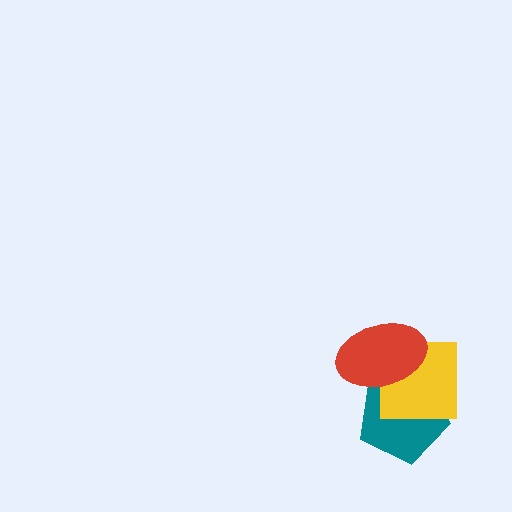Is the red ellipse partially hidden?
No, no other shape covers it.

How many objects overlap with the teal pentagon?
2 objects overlap with the teal pentagon.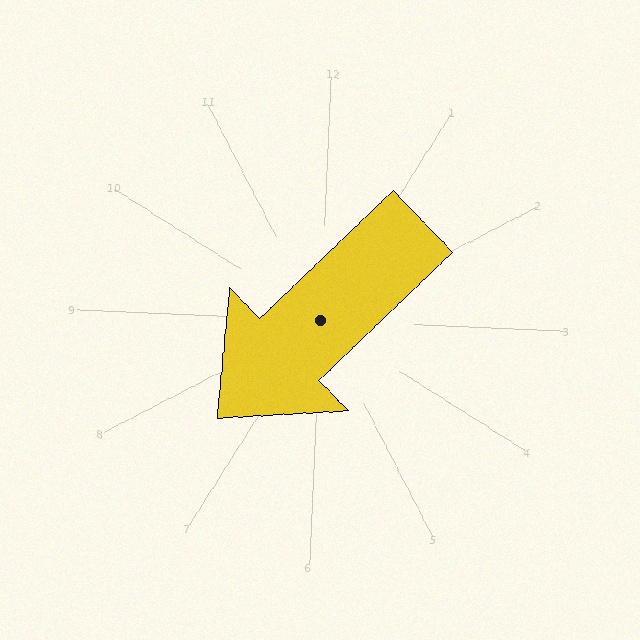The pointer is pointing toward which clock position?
Roughly 7 o'clock.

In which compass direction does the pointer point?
Southwest.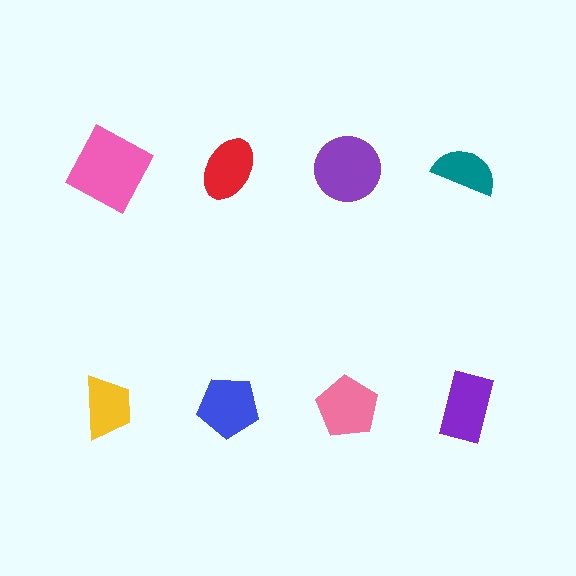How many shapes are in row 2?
4 shapes.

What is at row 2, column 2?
A blue pentagon.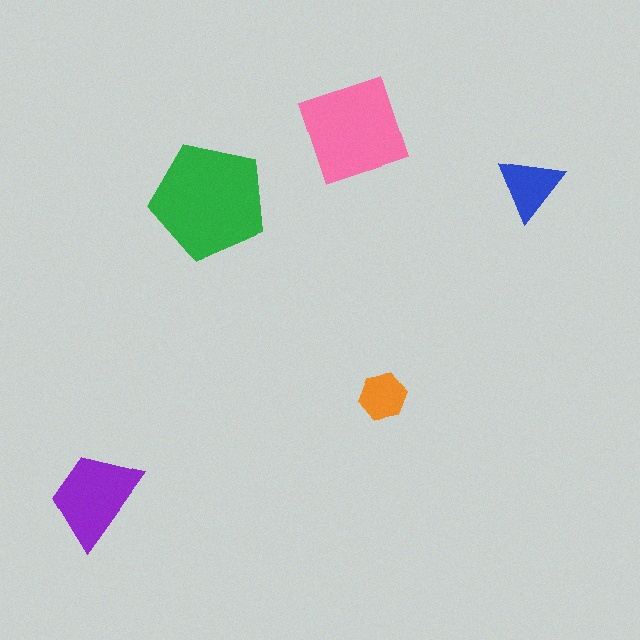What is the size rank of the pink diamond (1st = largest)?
2nd.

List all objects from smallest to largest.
The orange hexagon, the blue triangle, the purple trapezoid, the pink diamond, the green pentagon.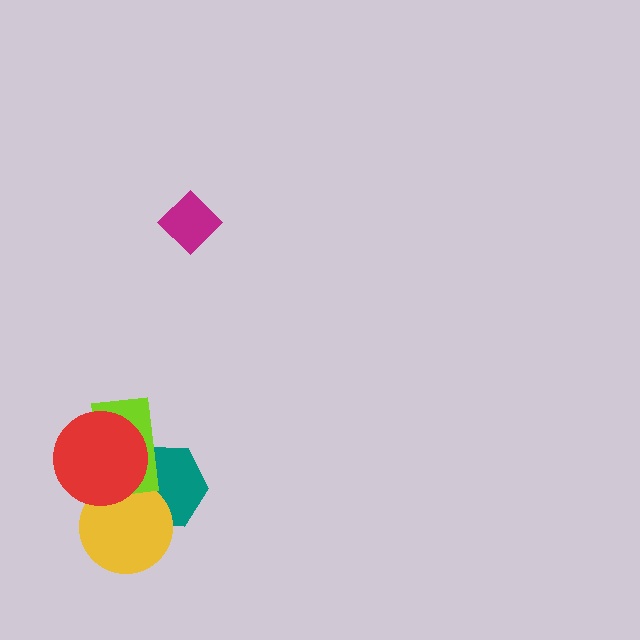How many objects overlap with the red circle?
3 objects overlap with the red circle.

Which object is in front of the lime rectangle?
The red circle is in front of the lime rectangle.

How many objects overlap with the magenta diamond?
0 objects overlap with the magenta diamond.